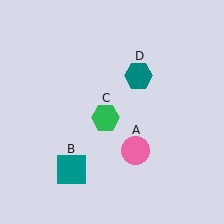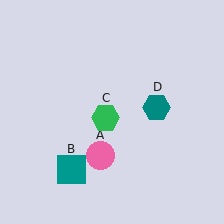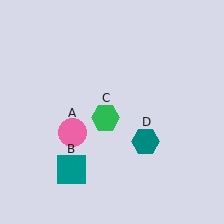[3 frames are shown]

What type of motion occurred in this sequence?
The pink circle (object A), teal hexagon (object D) rotated clockwise around the center of the scene.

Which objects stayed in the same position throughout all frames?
Teal square (object B) and green hexagon (object C) remained stationary.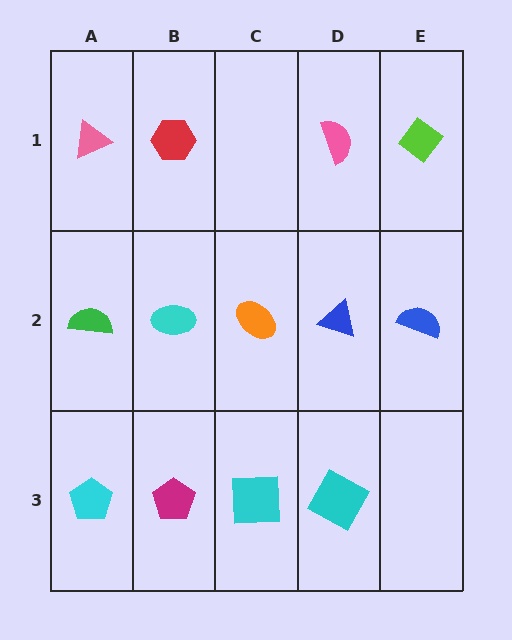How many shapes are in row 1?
4 shapes.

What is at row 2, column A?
A green semicircle.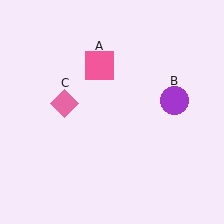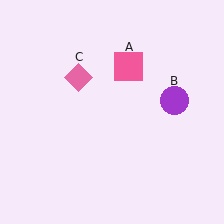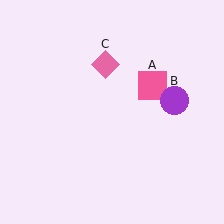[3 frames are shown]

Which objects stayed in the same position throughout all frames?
Purple circle (object B) remained stationary.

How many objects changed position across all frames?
2 objects changed position: pink square (object A), pink diamond (object C).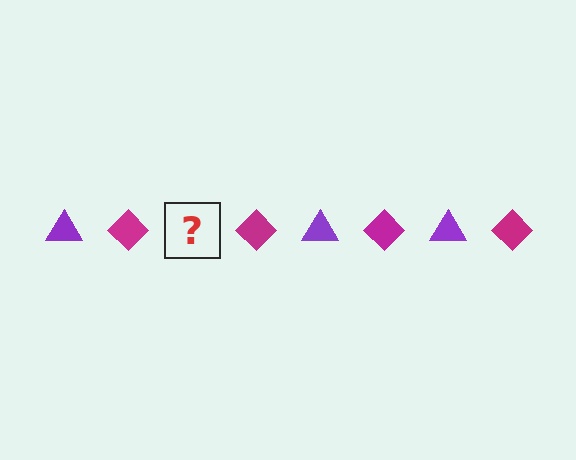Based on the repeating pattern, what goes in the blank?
The blank should be a purple triangle.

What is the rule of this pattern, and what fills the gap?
The rule is that the pattern alternates between purple triangle and magenta diamond. The gap should be filled with a purple triangle.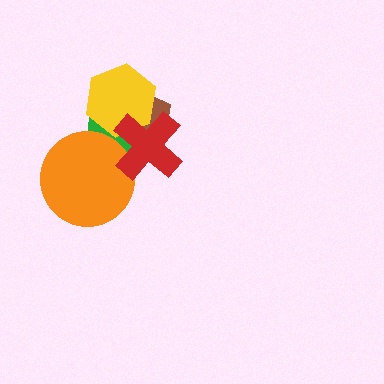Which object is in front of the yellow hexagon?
The red cross is in front of the yellow hexagon.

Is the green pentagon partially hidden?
Yes, it is partially covered by another shape.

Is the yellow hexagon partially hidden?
Yes, it is partially covered by another shape.